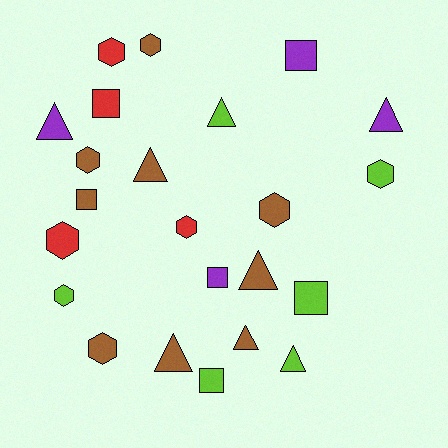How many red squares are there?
There is 1 red square.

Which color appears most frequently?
Brown, with 9 objects.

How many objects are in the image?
There are 23 objects.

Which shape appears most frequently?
Hexagon, with 9 objects.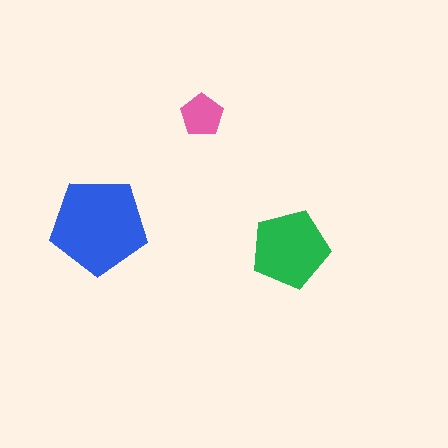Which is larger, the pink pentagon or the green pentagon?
The green one.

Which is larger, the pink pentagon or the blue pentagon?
The blue one.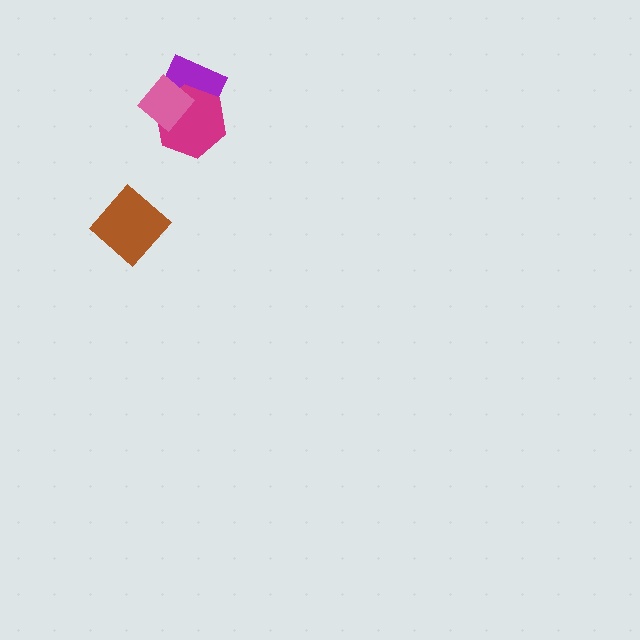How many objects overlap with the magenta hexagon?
2 objects overlap with the magenta hexagon.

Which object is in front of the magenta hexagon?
The pink diamond is in front of the magenta hexagon.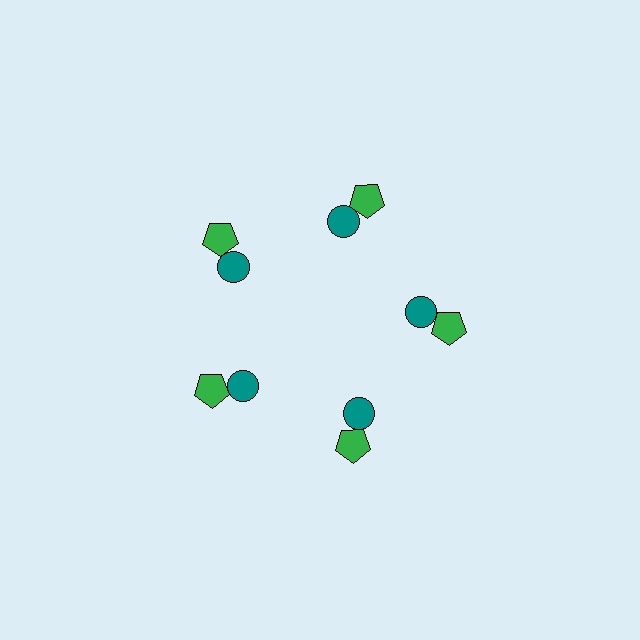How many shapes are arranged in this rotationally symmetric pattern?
There are 10 shapes, arranged in 5 groups of 2.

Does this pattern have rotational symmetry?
Yes, this pattern has 5-fold rotational symmetry. It looks the same after rotating 72 degrees around the center.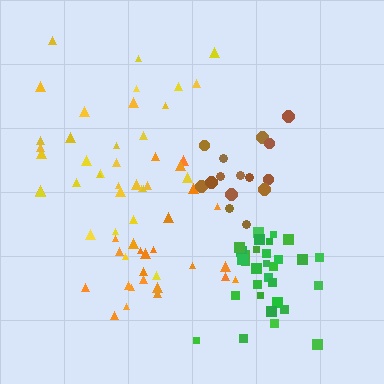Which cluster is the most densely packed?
Green.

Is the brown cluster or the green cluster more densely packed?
Green.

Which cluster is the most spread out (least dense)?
Orange.